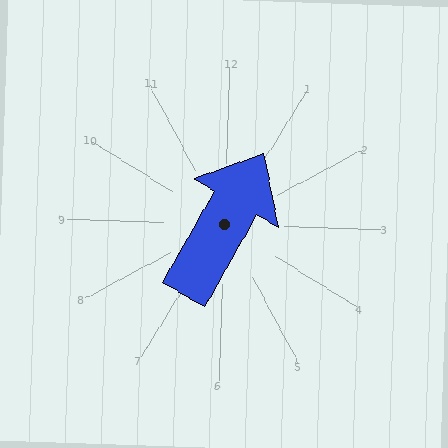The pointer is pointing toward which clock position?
Roughly 1 o'clock.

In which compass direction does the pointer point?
Northeast.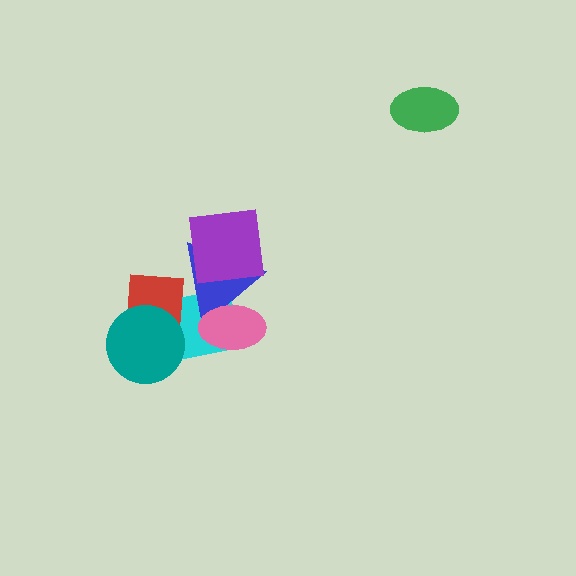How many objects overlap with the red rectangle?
3 objects overlap with the red rectangle.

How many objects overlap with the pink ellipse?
2 objects overlap with the pink ellipse.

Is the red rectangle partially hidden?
Yes, it is partially covered by another shape.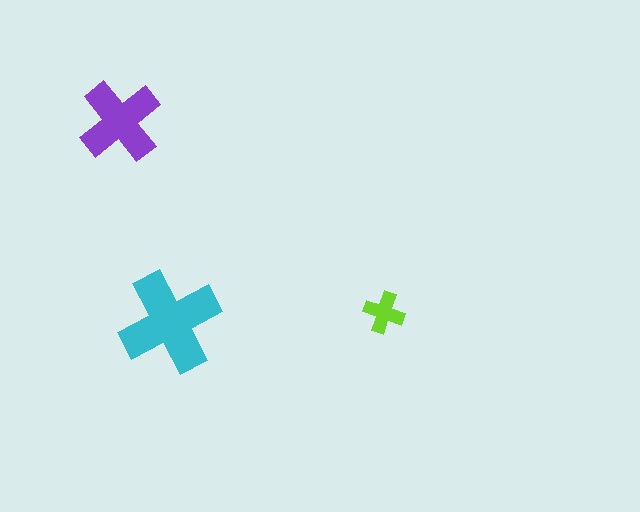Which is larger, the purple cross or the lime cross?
The purple one.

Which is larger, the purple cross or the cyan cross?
The cyan one.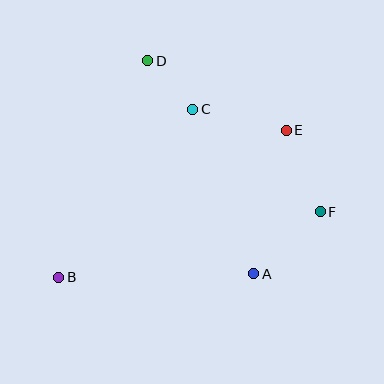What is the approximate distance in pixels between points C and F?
The distance between C and F is approximately 163 pixels.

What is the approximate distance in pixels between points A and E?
The distance between A and E is approximately 147 pixels.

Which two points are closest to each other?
Points C and D are closest to each other.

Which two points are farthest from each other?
Points B and E are farthest from each other.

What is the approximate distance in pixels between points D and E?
The distance between D and E is approximately 155 pixels.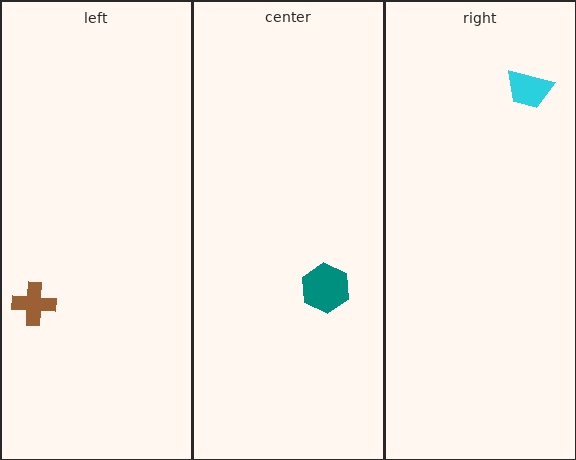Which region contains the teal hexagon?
The center region.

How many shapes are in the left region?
1.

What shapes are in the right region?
The cyan trapezoid.